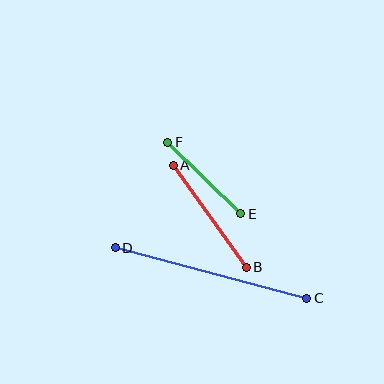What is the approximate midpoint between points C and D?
The midpoint is at approximately (211, 273) pixels.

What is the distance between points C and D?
The distance is approximately 198 pixels.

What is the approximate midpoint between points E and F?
The midpoint is at approximately (204, 178) pixels.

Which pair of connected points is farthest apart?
Points C and D are farthest apart.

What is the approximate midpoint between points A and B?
The midpoint is at approximately (210, 216) pixels.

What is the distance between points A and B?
The distance is approximately 125 pixels.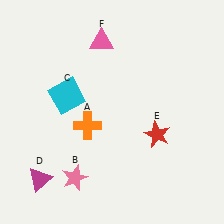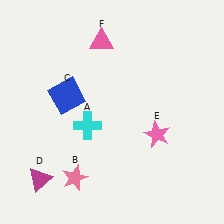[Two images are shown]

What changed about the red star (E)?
In Image 1, E is red. In Image 2, it changed to pink.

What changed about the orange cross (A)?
In Image 1, A is orange. In Image 2, it changed to cyan.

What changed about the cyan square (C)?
In Image 1, C is cyan. In Image 2, it changed to blue.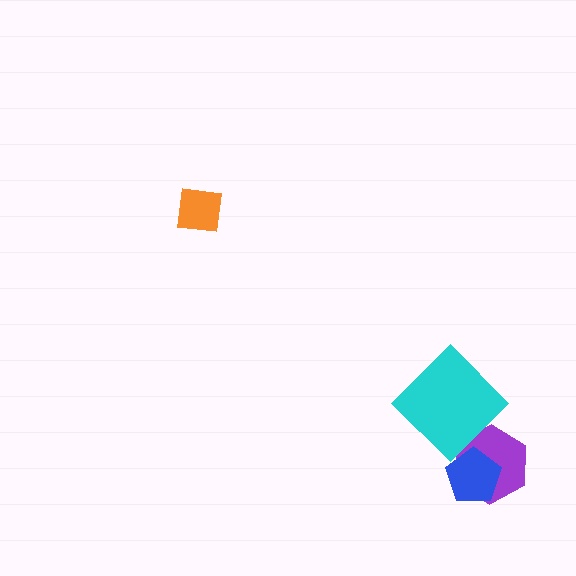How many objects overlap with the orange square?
0 objects overlap with the orange square.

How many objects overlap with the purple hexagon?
2 objects overlap with the purple hexagon.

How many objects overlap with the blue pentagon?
1 object overlaps with the blue pentagon.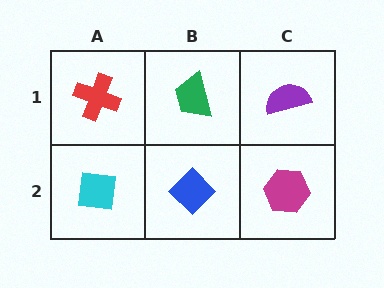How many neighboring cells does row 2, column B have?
3.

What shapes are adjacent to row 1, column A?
A cyan square (row 2, column A), a green trapezoid (row 1, column B).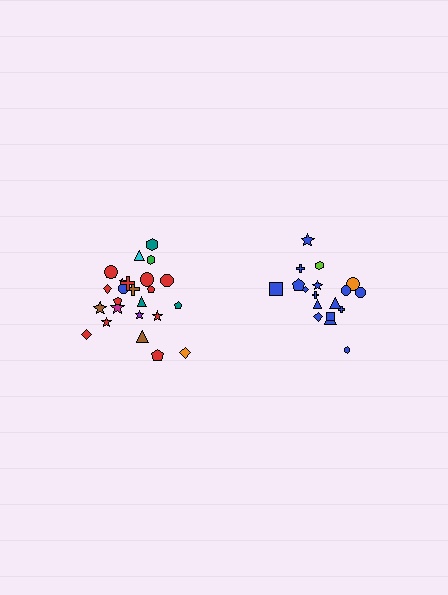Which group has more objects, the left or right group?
The left group.